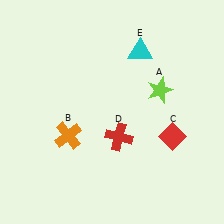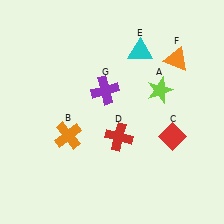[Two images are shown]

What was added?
An orange triangle (F), a purple cross (G) were added in Image 2.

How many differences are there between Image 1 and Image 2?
There are 2 differences between the two images.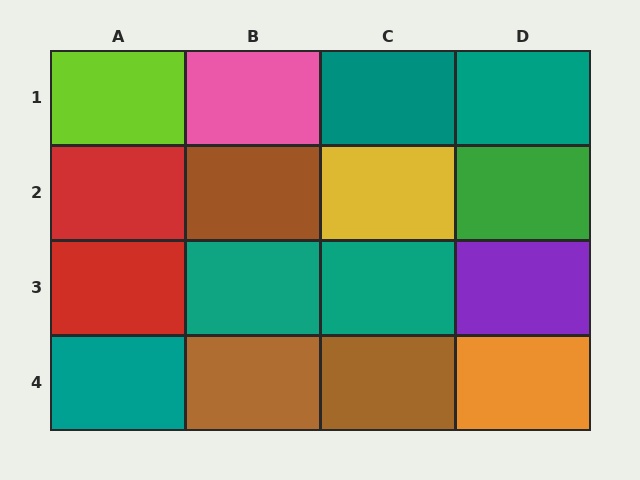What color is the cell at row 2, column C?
Yellow.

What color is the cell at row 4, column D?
Orange.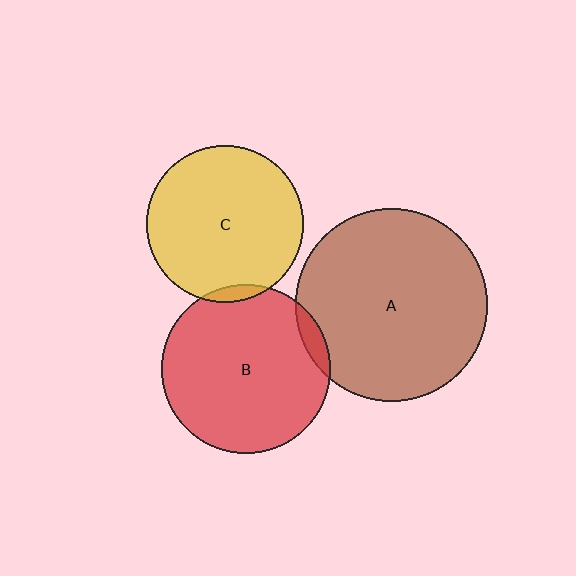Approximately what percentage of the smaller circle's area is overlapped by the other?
Approximately 5%.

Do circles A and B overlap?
Yes.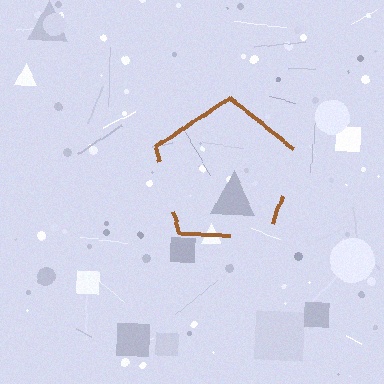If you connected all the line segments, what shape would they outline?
They would outline a pentagon.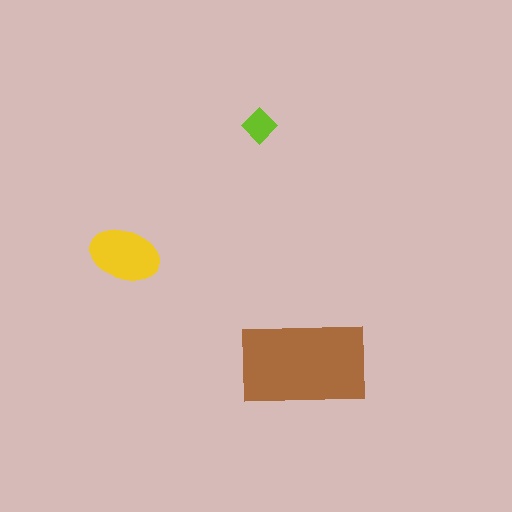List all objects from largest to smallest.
The brown rectangle, the yellow ellipse, the lime diamond.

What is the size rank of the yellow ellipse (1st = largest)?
2nd.